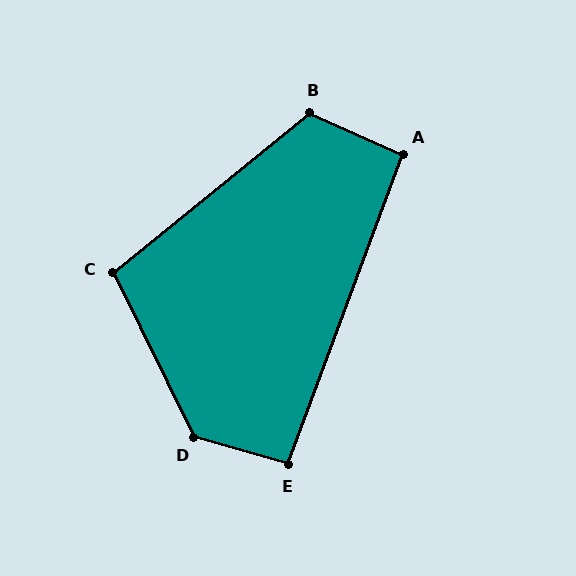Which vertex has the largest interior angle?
D, at approximately 132 degrees.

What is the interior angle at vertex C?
Approximately 103 degrees (obtuse).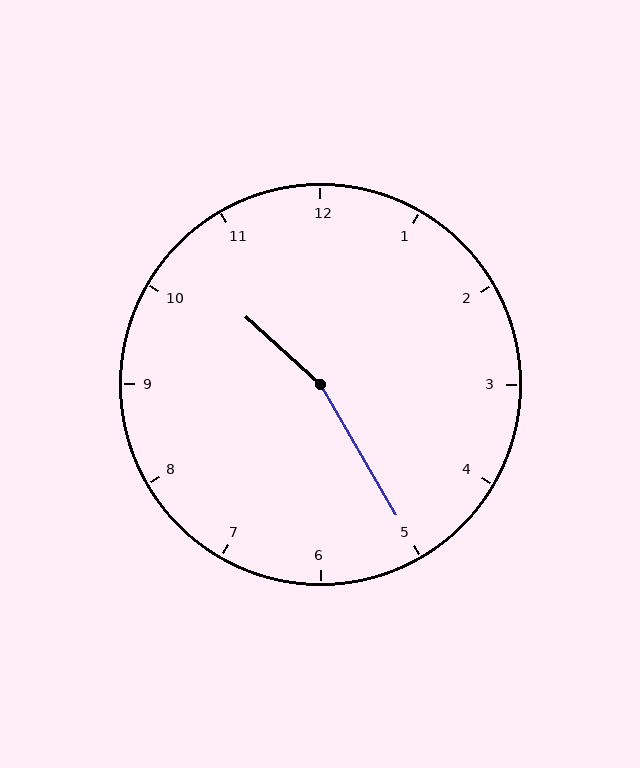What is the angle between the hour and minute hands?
Approximately 162 degrees.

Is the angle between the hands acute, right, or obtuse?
It is obtuse.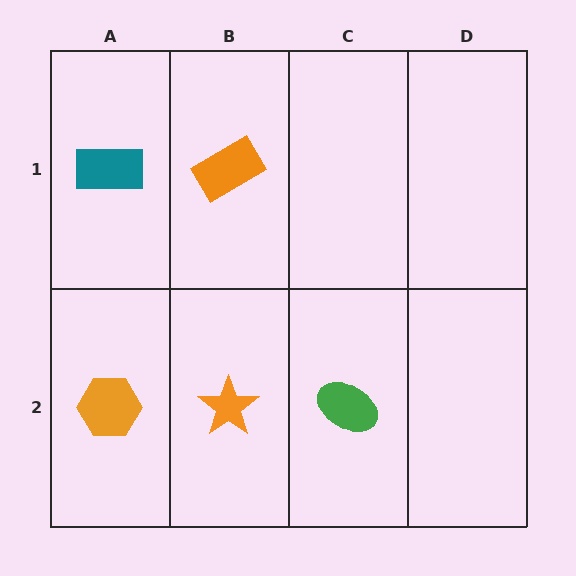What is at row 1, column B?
An orange rectangle.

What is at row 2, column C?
A green ellipse.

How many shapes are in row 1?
2 shapes.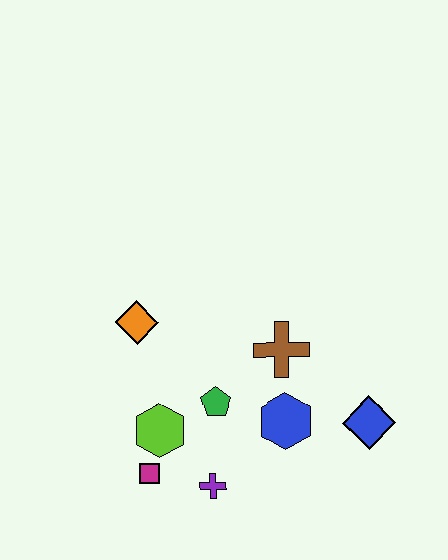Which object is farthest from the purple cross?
The orange diamond is farthest from the purple cross.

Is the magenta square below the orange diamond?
Yes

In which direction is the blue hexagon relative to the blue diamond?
The blue hexagon is to the left of the blue diamond.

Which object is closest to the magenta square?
The lime hexagon is closest to the magenta square.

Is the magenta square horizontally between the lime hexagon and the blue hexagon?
No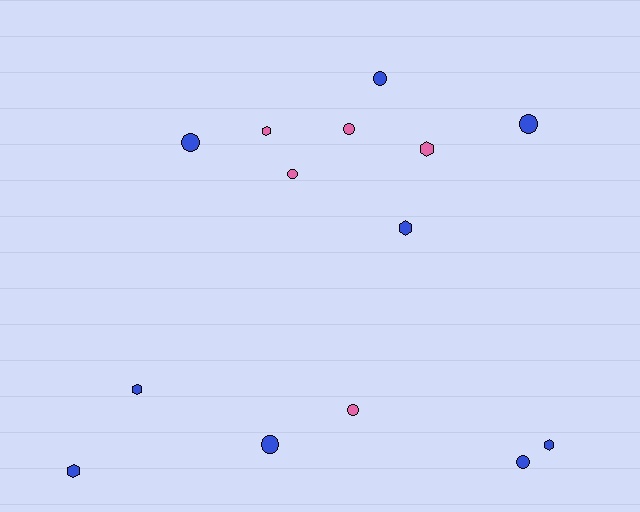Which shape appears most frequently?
Circle, with 8 objects.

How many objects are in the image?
There are 14 objects.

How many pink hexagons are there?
There are 2 pink hexagons.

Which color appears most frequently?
Blue, with 9 objects.